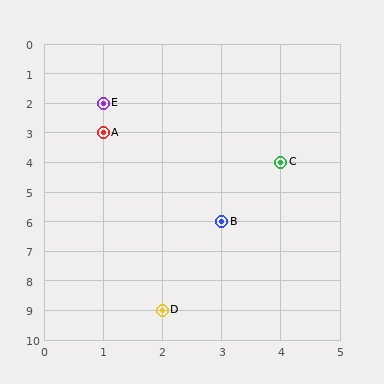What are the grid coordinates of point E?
Point E is at grid coordinates (1, 2).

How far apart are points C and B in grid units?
Points C and B are 1 column and 2 rows apart (about 2.2 grid units diagonally).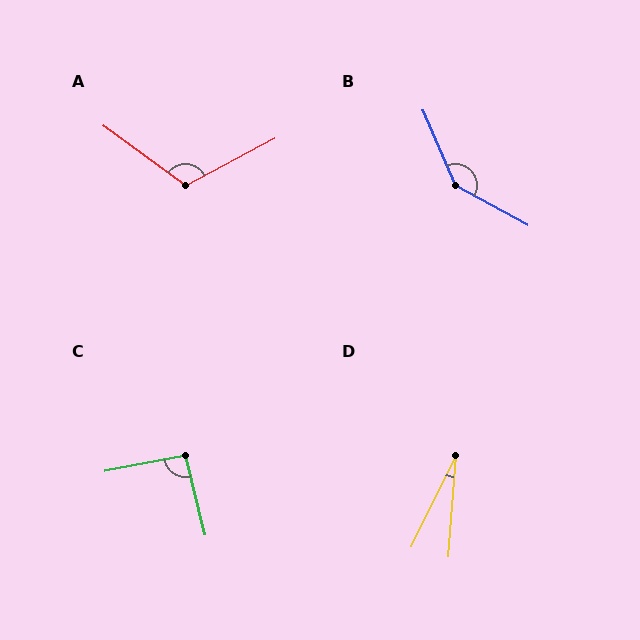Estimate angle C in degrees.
Approximately 93 degrees.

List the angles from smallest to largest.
D (21°), C (93°), A (116°), B (141°).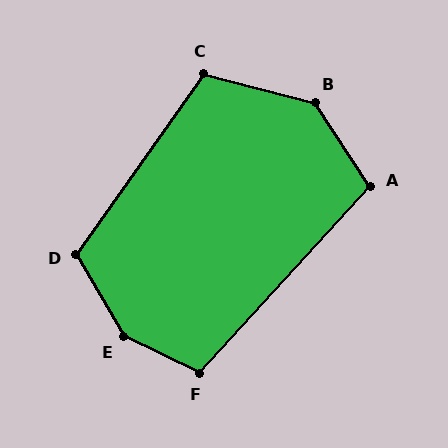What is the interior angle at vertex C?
Approximately 111 degrees (obtuse).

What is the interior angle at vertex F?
Approximately 107 degrees (obtuse).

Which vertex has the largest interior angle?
E, at approximately 145 degrees.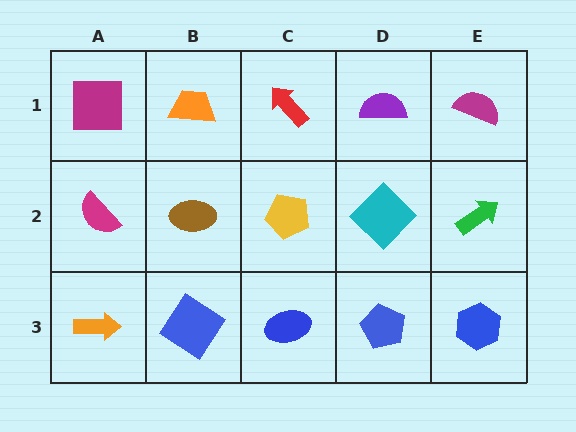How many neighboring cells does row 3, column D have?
3.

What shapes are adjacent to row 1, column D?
A cyan diamond (row 2, column D), a red arrow (row 1, column C), a magenta semicircle (row 1, column E).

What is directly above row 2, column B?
An orange trapezoid.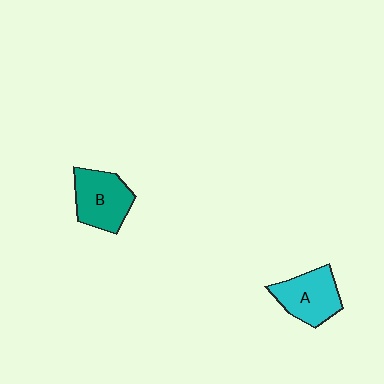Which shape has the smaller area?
Shape A (cyan).